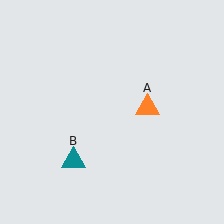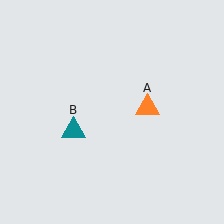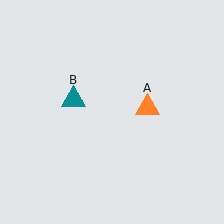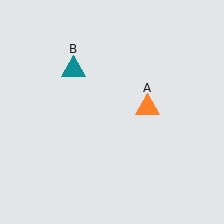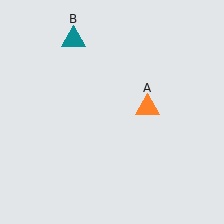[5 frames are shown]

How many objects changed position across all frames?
1 object changed position: teal triangle (object B).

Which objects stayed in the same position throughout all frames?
Orange triangle (object A) remained stationary.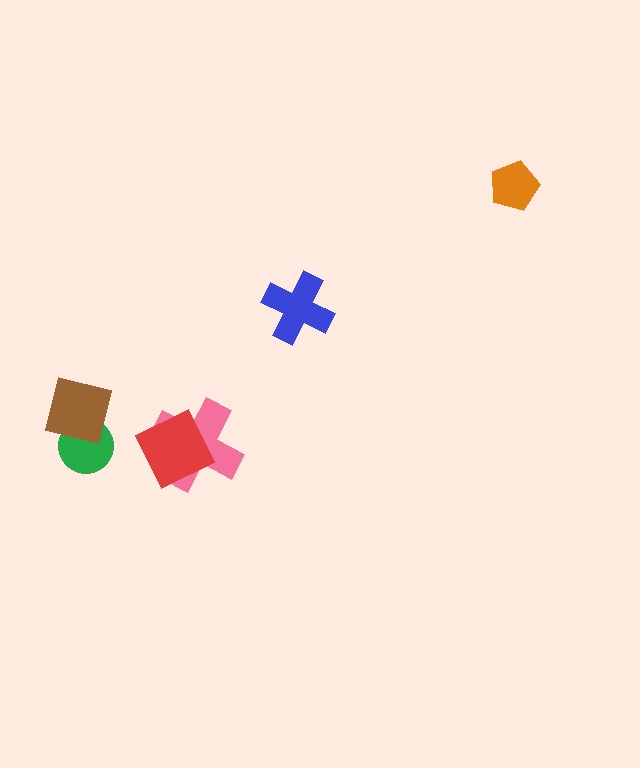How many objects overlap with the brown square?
1 object overlaps with the brown square.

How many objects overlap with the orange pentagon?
0 objects overlap with the orange pentagon.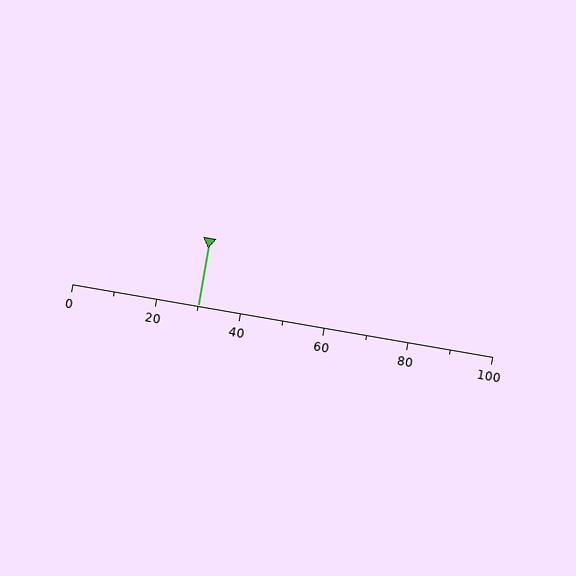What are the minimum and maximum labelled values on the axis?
The axis runs from 0 to 100.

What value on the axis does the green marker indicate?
The marker indicates approximately 30.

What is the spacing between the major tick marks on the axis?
The major ticks are spaced 20 apart.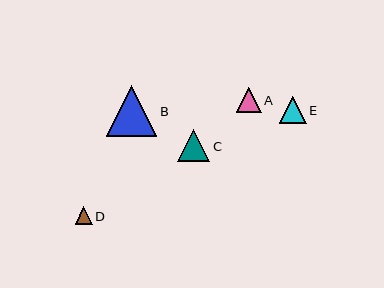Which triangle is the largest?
Triangle B is the largest with a size of approximately 50 pixels.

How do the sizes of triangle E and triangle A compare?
Triangle E and triangle A are approximately the same size.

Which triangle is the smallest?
Triangle D is the smallest with a size of approximately 17 pixels.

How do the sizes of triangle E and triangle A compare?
Triangle E and triangle A are approximately the same size.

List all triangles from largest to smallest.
From largest to smallest: B, C, E, A, D.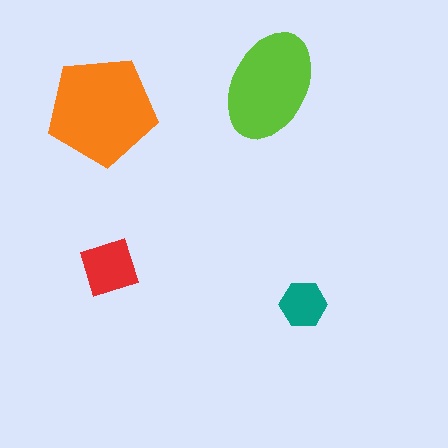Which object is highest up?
The lime ellipse is topmost.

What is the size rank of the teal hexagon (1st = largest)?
4th.